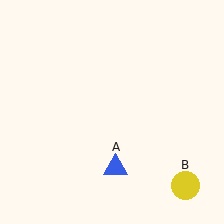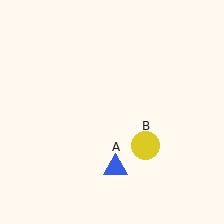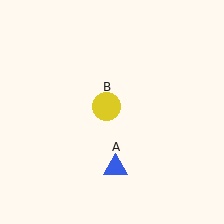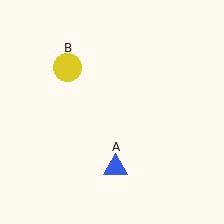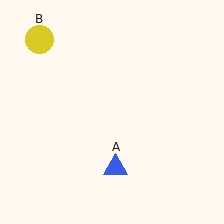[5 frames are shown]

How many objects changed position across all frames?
1 object changed position: yellow circle (object B).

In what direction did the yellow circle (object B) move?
The yellow circle (object B) moved up and to the left.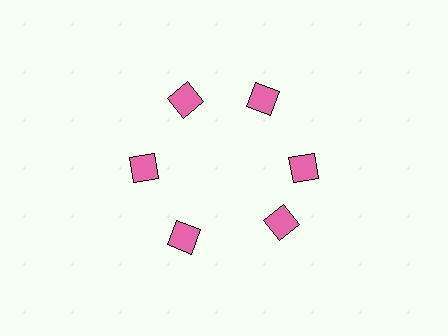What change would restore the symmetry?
The symmetry would be restored by rotating it back into even spacing with its neighbors so that all 6 diamonds sit at equal angles and equal distance from the center.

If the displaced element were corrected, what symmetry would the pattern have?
It would have 6-fold rotational symmetry — the pattern would map onto itself every 60 degrees.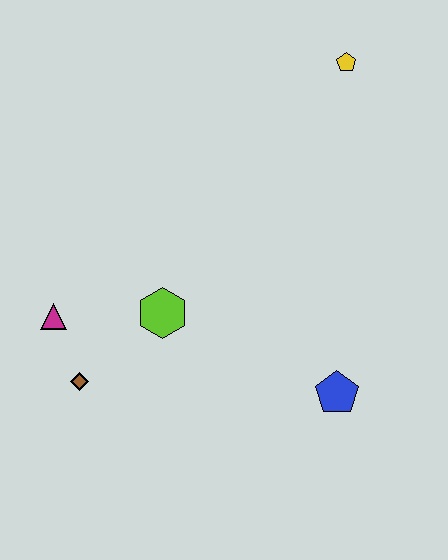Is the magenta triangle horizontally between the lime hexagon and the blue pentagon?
No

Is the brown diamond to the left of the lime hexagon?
Yes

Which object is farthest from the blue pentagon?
The yellow pentagon is farthest from the blue pentagon.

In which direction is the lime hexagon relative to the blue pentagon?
The lime hexagon is to the left of the blue pentagon.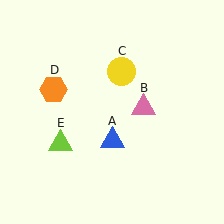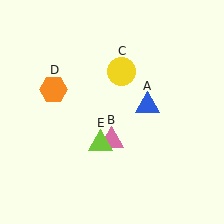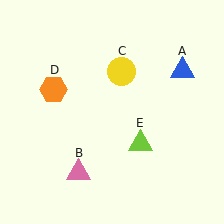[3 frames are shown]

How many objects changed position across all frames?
3 objects changed position: blue triangle (object A), pink triangle (object B), lime triangle (object E).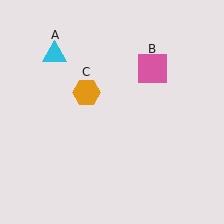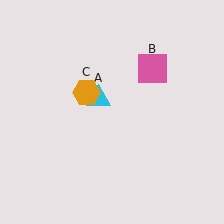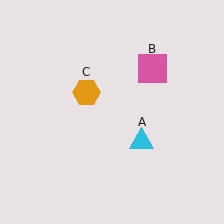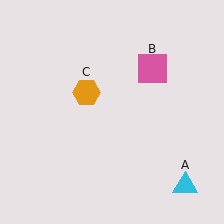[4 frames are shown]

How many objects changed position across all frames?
1 object changed position: cyan triangle (object A).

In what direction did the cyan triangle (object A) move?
The cyan triangle (object A) moved down and to the right.